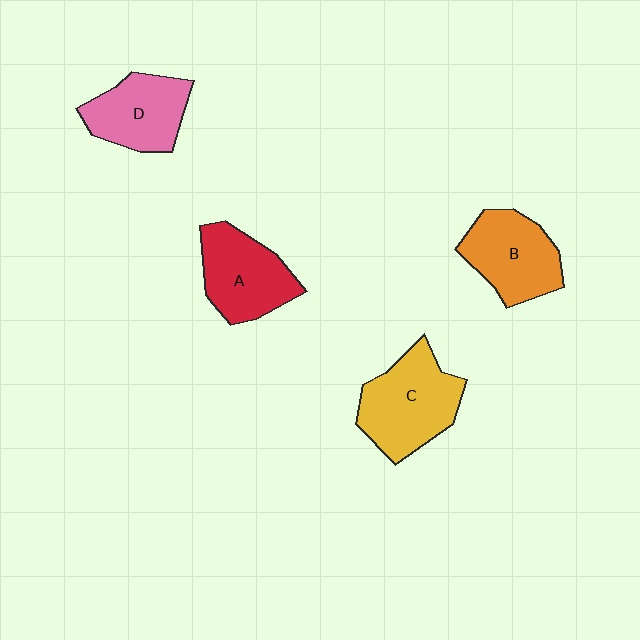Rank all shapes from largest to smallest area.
From largest to smallest: C (yellow), A (red), B (orange), D (pink).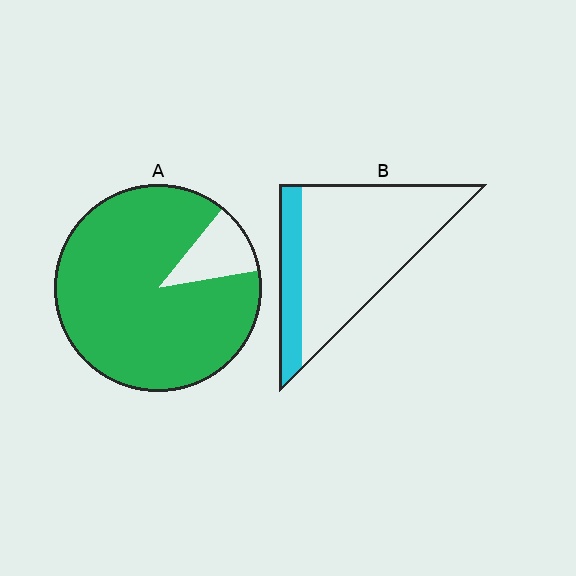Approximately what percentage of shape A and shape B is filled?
A is approximately 90% and B is approximately 20%.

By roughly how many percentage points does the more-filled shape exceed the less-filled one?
By roughly 70 percentage points (A over B).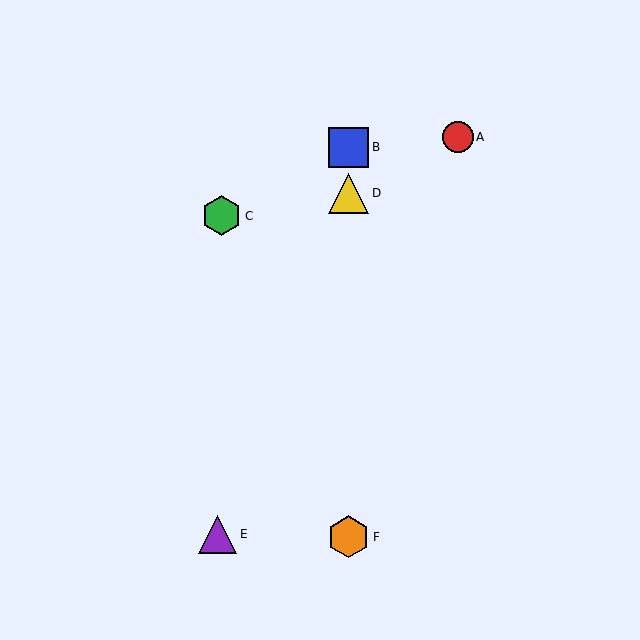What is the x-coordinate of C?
Object C is at x≈222.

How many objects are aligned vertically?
3 objects (B, D, F) are aligned vertically.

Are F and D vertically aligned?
Yes, both are at x≈349.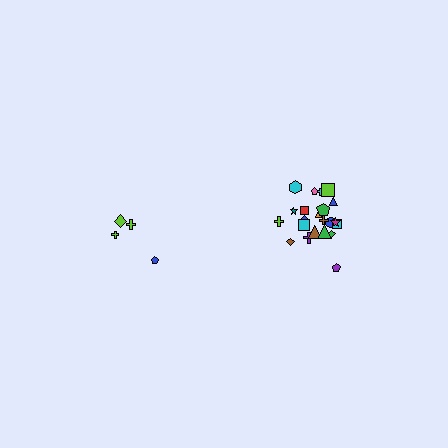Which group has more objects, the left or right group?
The right group.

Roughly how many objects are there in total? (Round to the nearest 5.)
Roughly 25 objects in total.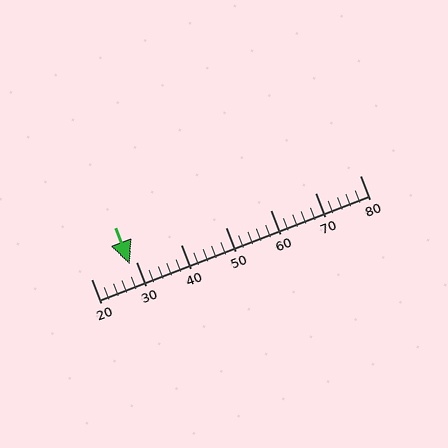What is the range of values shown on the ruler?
The ruler shows values from 20 to 80.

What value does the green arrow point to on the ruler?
The green arrow points to approximately 29.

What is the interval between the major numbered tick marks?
The major tick marks are spaced 10 units apart.